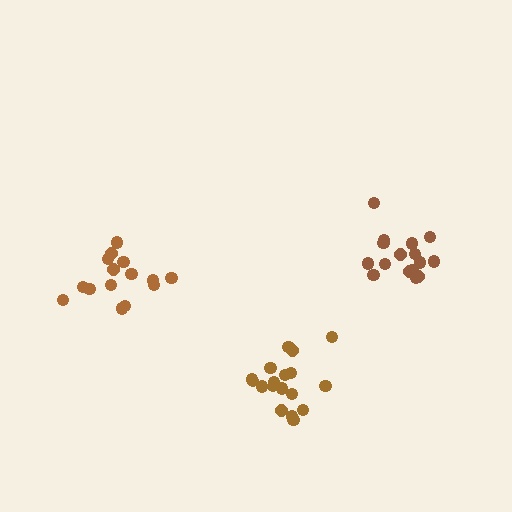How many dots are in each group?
Group 1: 15 dots, Group 2: 18 dots, Group 3: 16 dots (49 total).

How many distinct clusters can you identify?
There are 3 distinct clusters.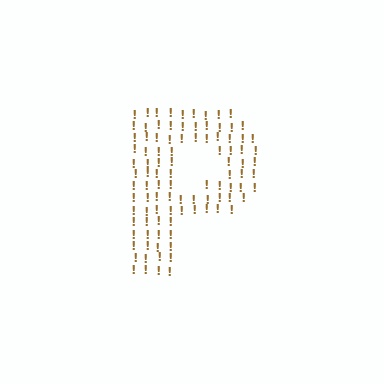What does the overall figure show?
The overall figure shows the letter P.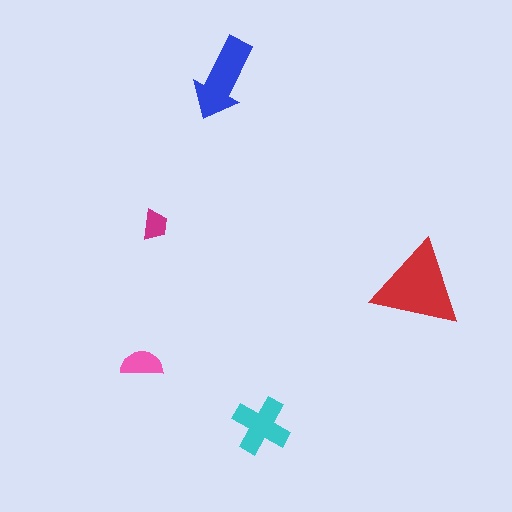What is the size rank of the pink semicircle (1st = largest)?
4th.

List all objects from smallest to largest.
The magenta trapezoid, the pink semicircle, the cyan cross, the blue arrow, the red triangle.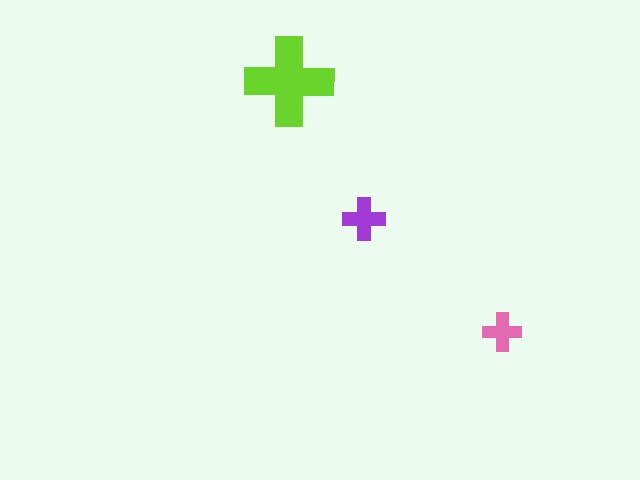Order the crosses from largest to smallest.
the lime one, the purple one, the pink one.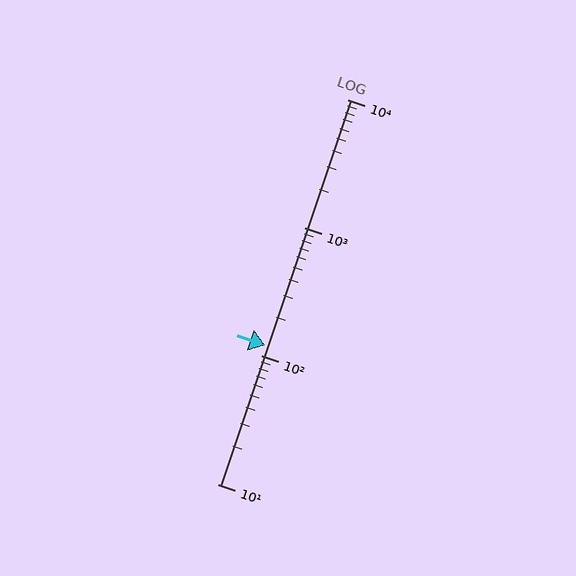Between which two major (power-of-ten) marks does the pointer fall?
The pointer is between 100 and 1000.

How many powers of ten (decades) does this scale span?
The scale spans 3 decades, from 10 to 10000.